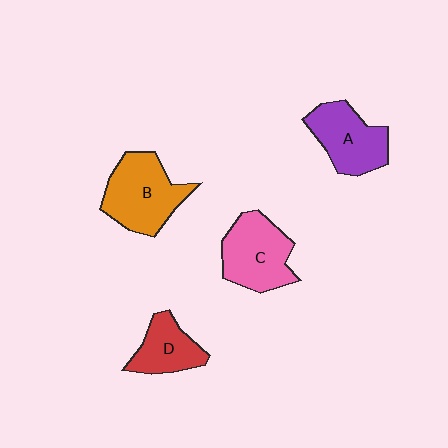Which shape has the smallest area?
Shape D (red).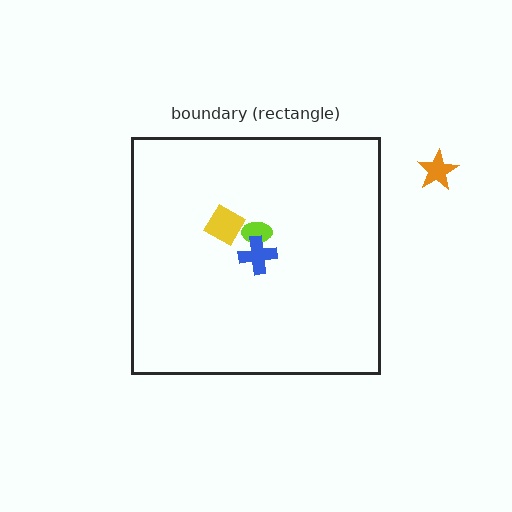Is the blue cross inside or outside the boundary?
Inside.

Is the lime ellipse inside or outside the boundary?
Inside.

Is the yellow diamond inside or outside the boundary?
Inside.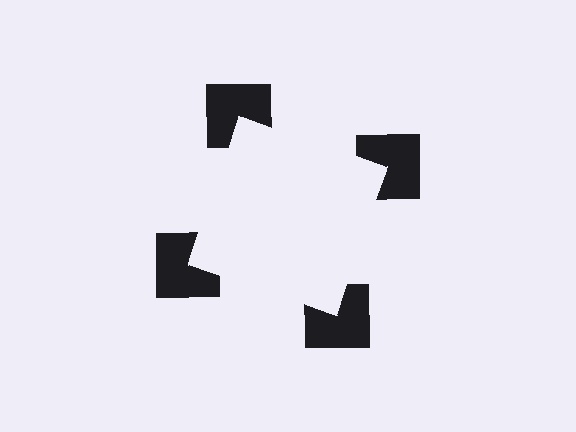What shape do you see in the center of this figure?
An illusory square — its edges are inferred from the aligned wedge cuts in the notched squares, not physically drawn.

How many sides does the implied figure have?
4 sides.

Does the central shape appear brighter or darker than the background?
It typically appears slightly brighter than the background, even though no actual brightness change is drawn.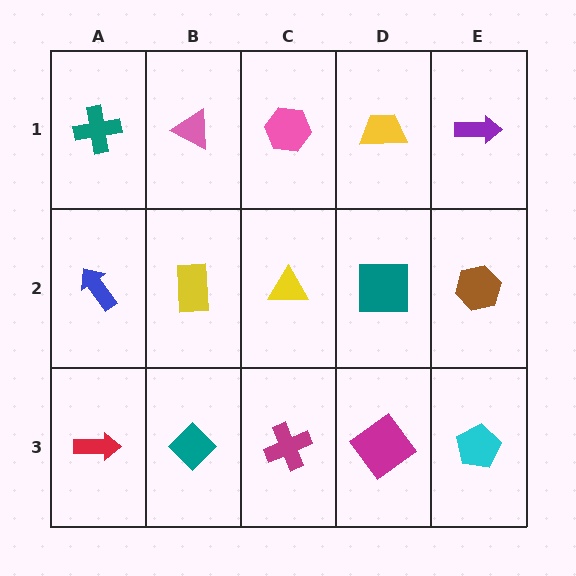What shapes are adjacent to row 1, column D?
A teal square (row 2, column D), a pink hexagon (row 1, column C), a purple arrow (row 1, column E).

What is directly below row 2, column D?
A magenta diamond.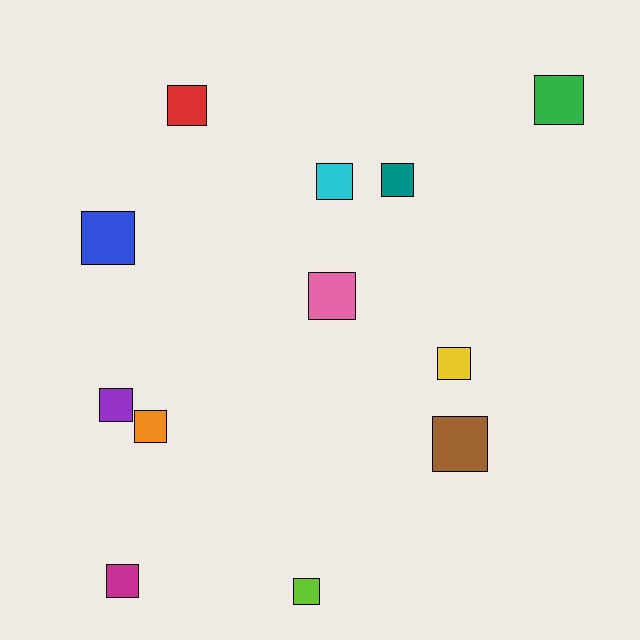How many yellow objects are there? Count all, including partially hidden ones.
There is 1 yellow object.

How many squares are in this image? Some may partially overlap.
There are 12 squares.